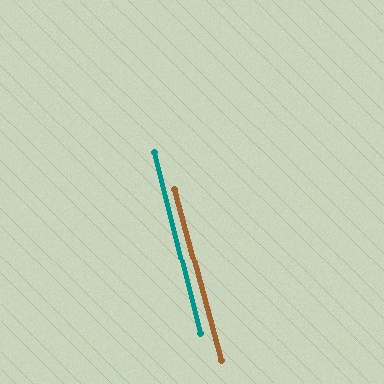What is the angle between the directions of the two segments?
Approximately 1 degree.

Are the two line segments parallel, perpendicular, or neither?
Parallel — their directions differ by only 0.9°.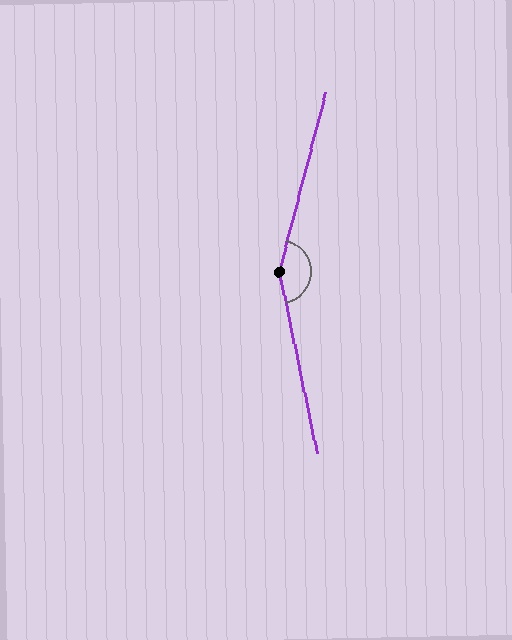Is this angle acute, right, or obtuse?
It is obtuse.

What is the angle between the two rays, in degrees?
Approximately 154 degrees.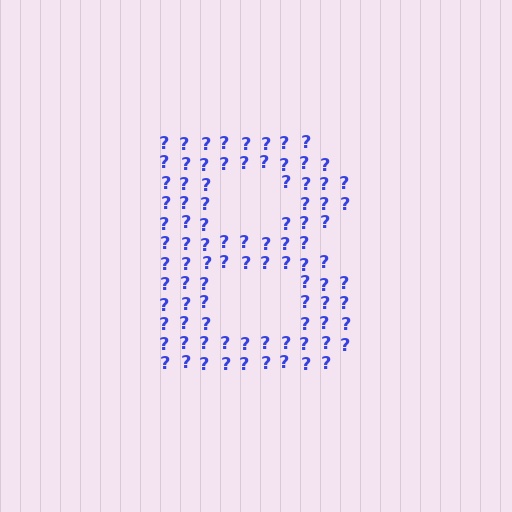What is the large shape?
The large shape is the letter B.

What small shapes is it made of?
It is made of small question marks.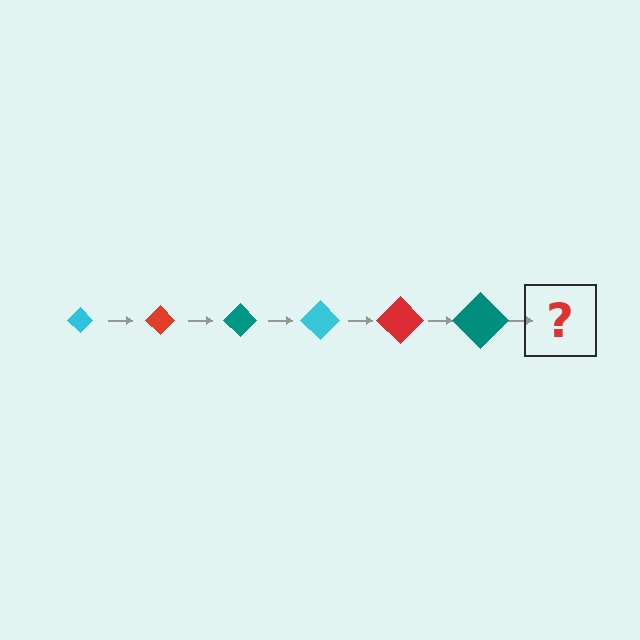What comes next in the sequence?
The next element should be a cyan diamond, larger than the previous one.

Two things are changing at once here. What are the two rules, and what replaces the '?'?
The two rules are that the diamond grows larger each step and the color cycles through cyan, red, and teal. The '?' should be a cyan diamond, larger than the previous one.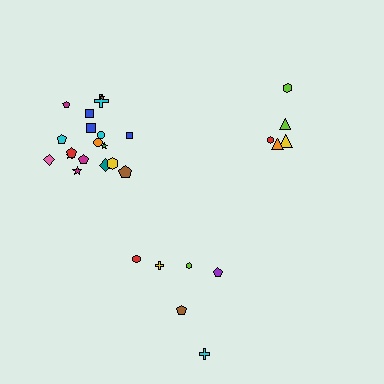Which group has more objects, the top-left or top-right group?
The top-left group.